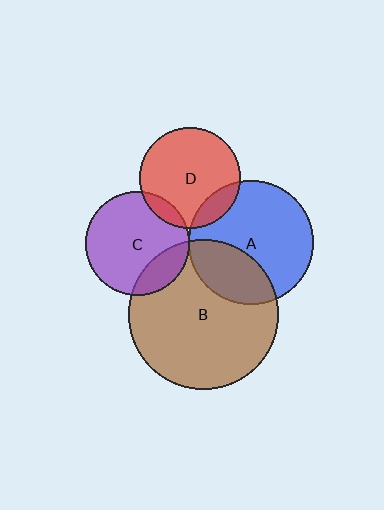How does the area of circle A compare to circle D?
Approximately 1.5 times.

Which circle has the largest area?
Circle B (brown).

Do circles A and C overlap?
Yes.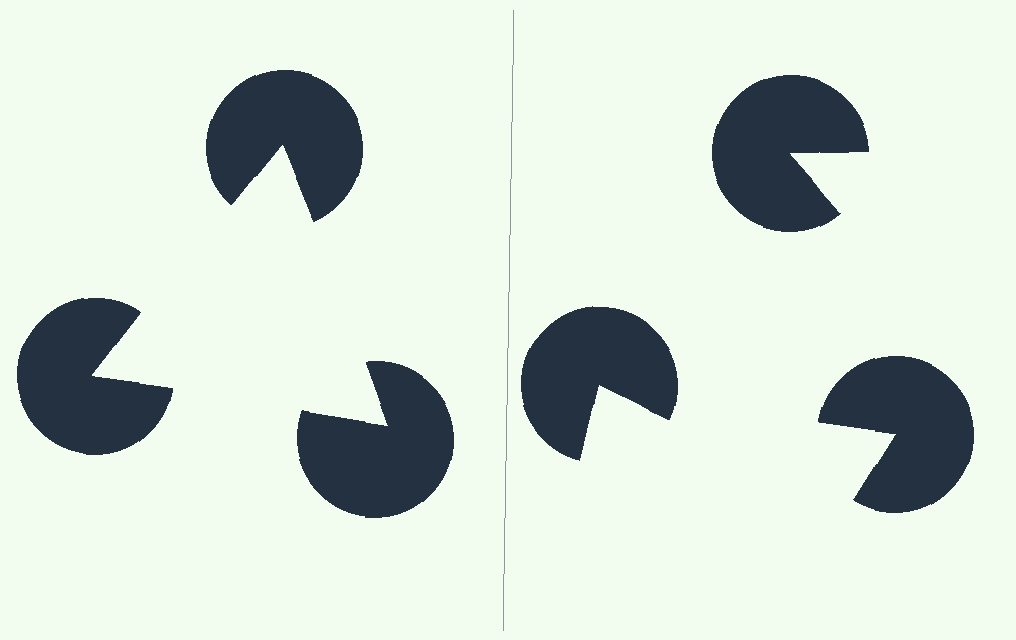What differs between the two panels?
The pac-man discs are positioned identically on both sides; only the wedge orientations differ. On the left they align to a triangle; on the right they are misaligned.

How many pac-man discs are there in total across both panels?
6 — 3 on each side.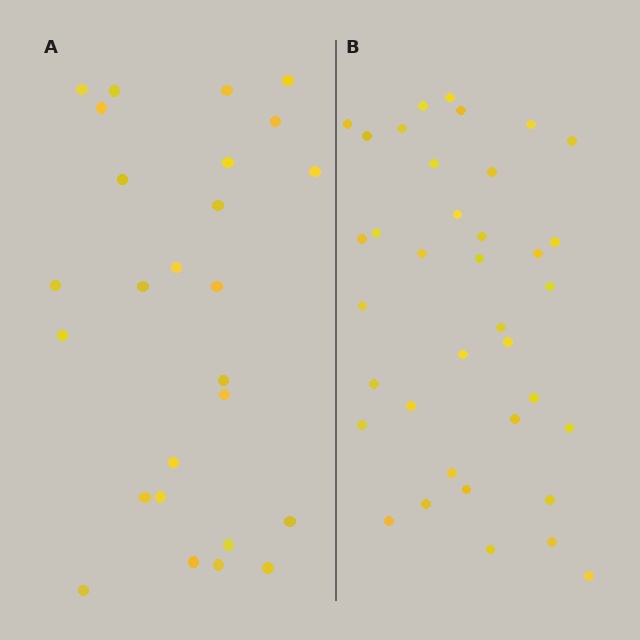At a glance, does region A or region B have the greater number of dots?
Region B (the right region) has more dots.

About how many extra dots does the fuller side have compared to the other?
Region B has roughly 12 or so more dots than region A.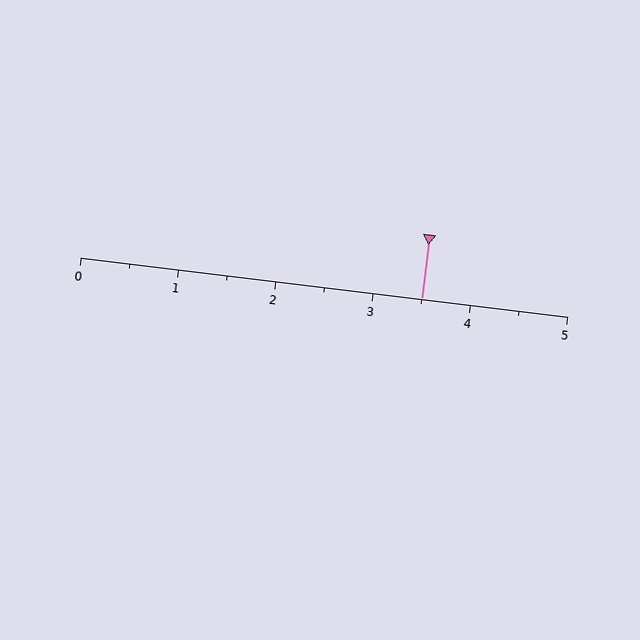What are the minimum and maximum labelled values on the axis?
The axis runs from 0 to 5.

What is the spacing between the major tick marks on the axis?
The major ticks are spaced 1 apart.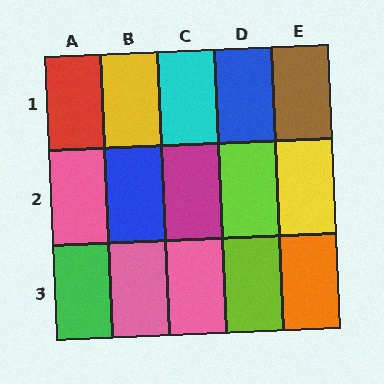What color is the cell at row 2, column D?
Lime.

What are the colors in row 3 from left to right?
Green, pink, pink, lime, orange.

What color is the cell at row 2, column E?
Yellow.